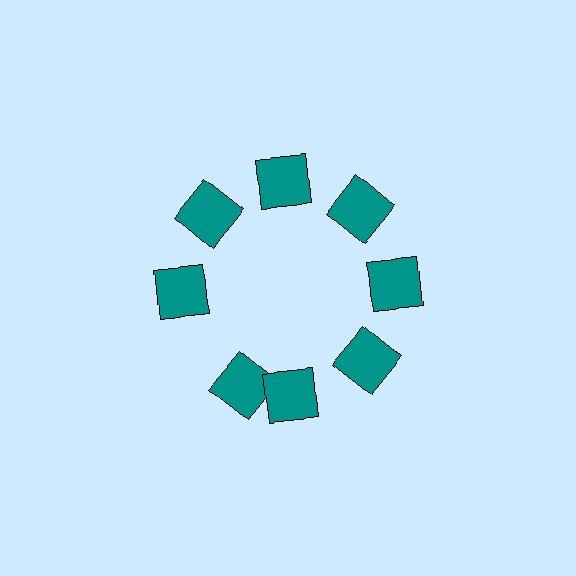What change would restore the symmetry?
The symmetry would be restored by rotating it back into even spacing with its neighbors so that all 8 squares sit at equal angles and equal distance from the center.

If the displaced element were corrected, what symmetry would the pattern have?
It would have 8-fold rotational symmetry — the pattern would map onto itself every 45 degrees.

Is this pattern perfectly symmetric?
No. The 8 teal squares are arranged in a ring, but one element near the 8 o'clock position is rotated out of alignment along the ring, breaking the 8-fold rotational symmetry.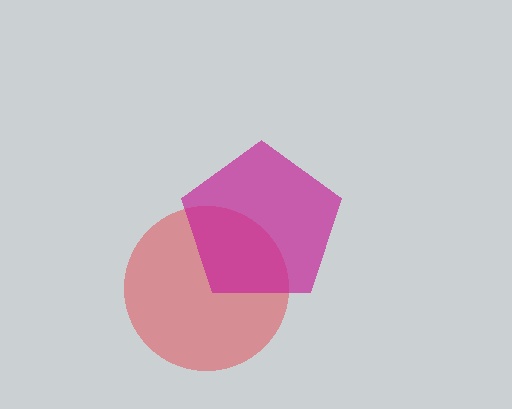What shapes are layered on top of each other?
The layered shapes are: a red circle, a magenta pentagon.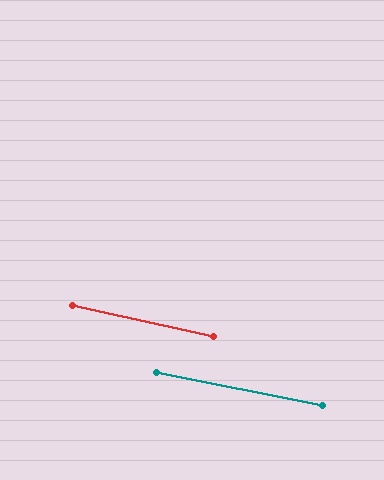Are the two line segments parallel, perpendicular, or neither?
Parallel — their directions differ by only 1.3°.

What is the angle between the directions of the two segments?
Approximately 1 degree.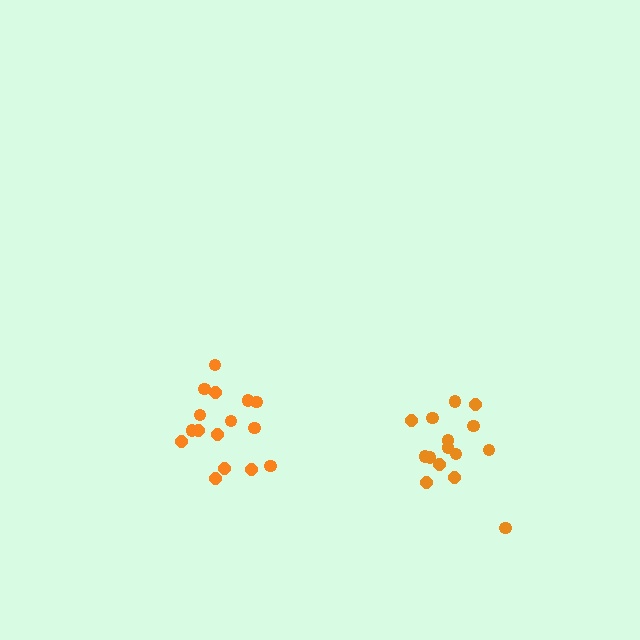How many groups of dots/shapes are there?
There are 2 groups.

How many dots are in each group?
Group 1: 16 dots, Group 2: 15 dots (31 total).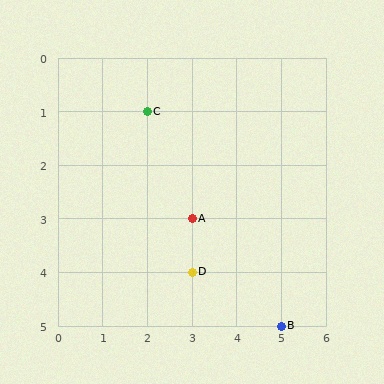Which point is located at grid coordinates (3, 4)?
Point D is at (3, 4).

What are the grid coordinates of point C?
Point C is at grid coordinates (2, 1).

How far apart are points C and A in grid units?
Points C and A are 1 column and 2 rows apart (about 2.2 grid units diagonally).